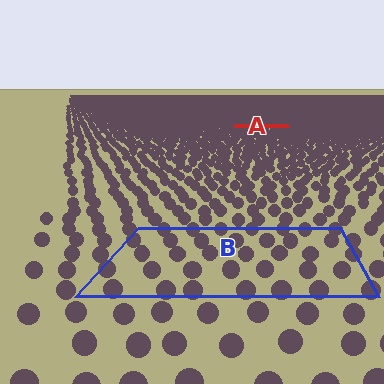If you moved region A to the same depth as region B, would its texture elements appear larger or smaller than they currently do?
They would appear larger. At a closer depth, the same texture elements are projected at a bigger on-screen size.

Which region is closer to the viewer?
Region B is closer. The texture elements there are larger and more spread out.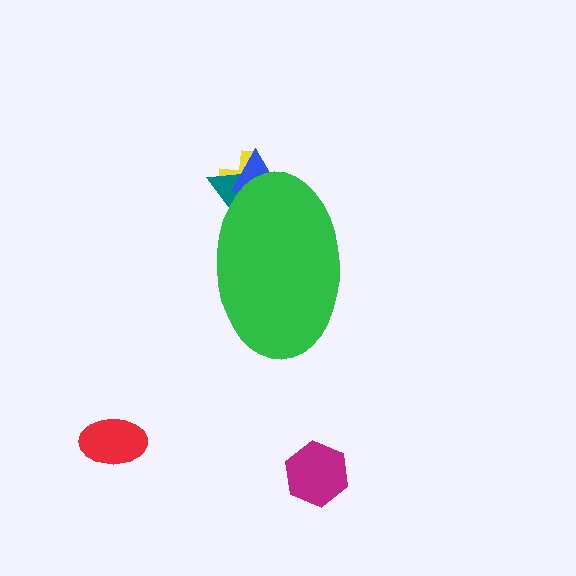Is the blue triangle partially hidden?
Yes, the blue triangle is partially hidden behind the green ellipse.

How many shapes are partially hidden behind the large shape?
3 shapes are partially hidden.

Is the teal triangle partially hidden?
Yes, the teal triangle is partially hidden behind the green ellipse.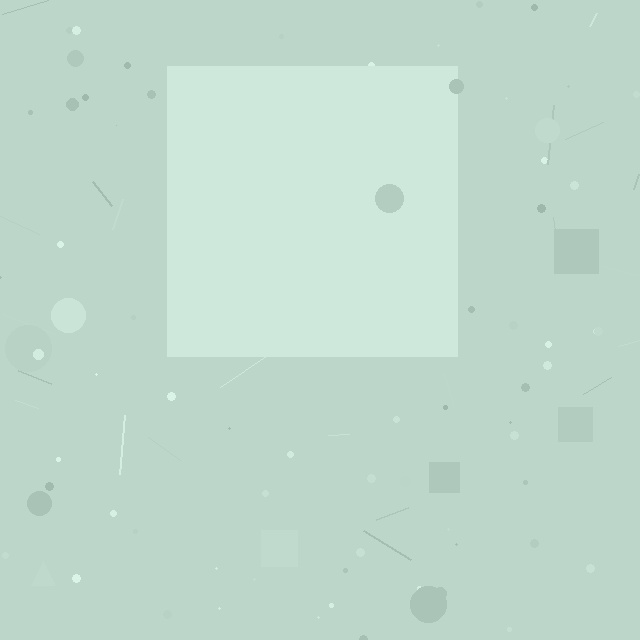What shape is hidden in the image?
A square is hidden in the image.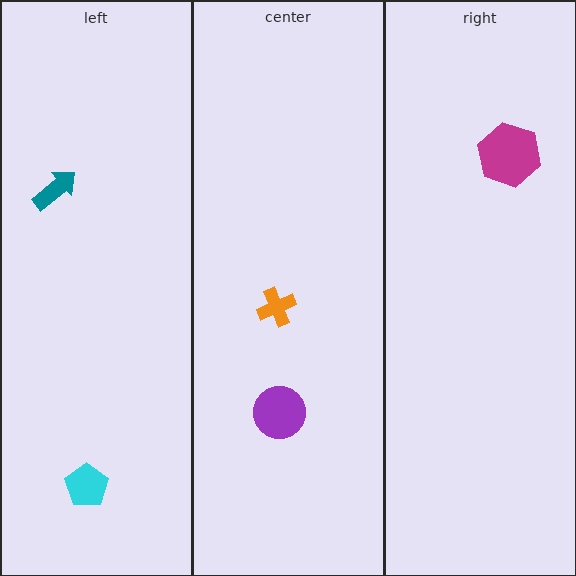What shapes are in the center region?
The orange cross, the purple circle.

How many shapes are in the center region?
2.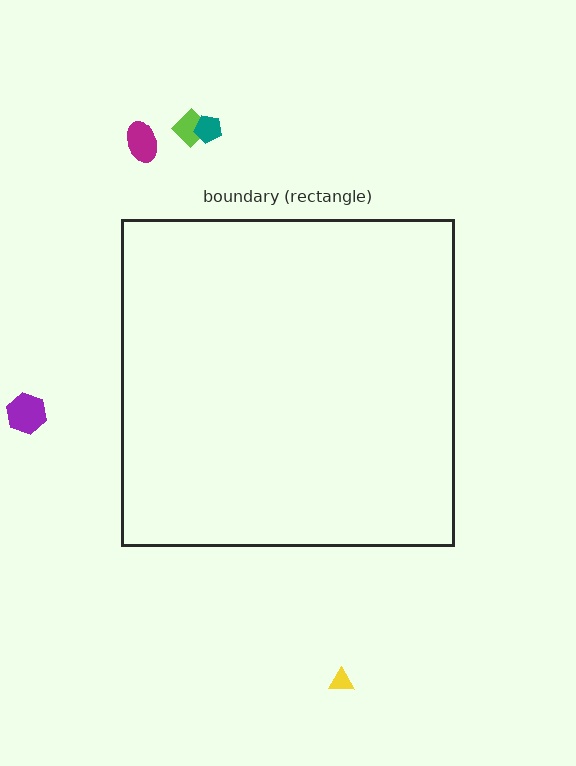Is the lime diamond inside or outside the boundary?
Outside.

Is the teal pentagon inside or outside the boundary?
Outside.